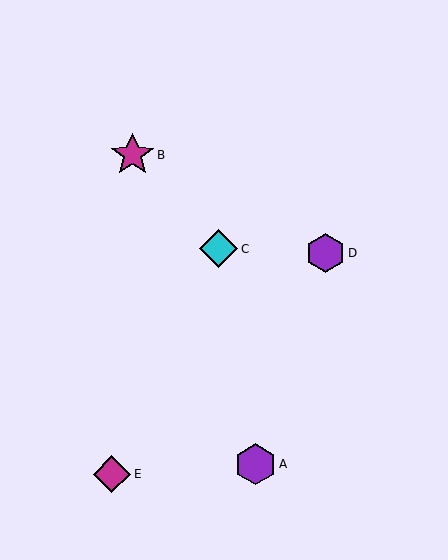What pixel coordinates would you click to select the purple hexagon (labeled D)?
Click at (326, 253) to select the purple hexagon D.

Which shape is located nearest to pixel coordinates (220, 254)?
The cyan diamond (labeled C) at (219, 249) is nearest to that location.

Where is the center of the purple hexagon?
The center of the purple hexagon is at (326, 253).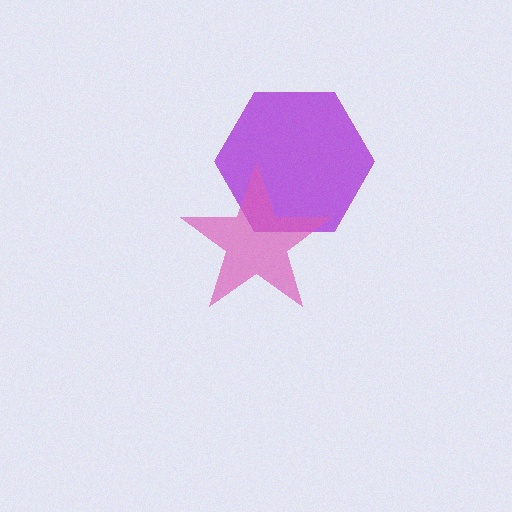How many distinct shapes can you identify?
There are 2 distinct shapes: a purple hexagon, a pink star.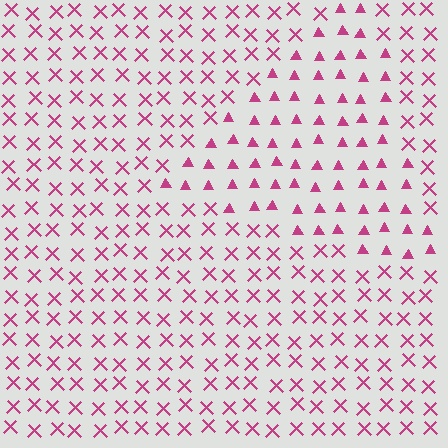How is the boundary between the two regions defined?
The boundary is defined by a change in element shape: triangles inside vs. X marks outside. All elements share the same color and spacing.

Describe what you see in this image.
The image is filled with small magenta elements arranged in a uniform grid. A triangle-shaped region contains triangles, while the surrounding area contains X marks. The boundary is defined purely by the change in element shape.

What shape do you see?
I see a triangle.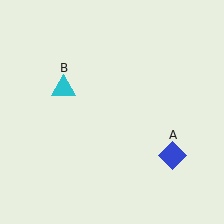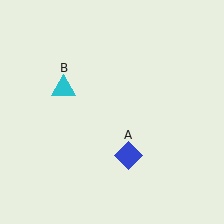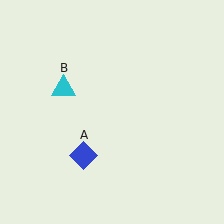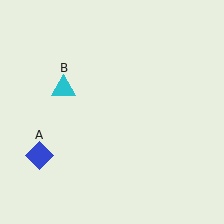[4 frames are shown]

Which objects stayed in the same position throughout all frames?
Cyan triangle (object B) remained stationary.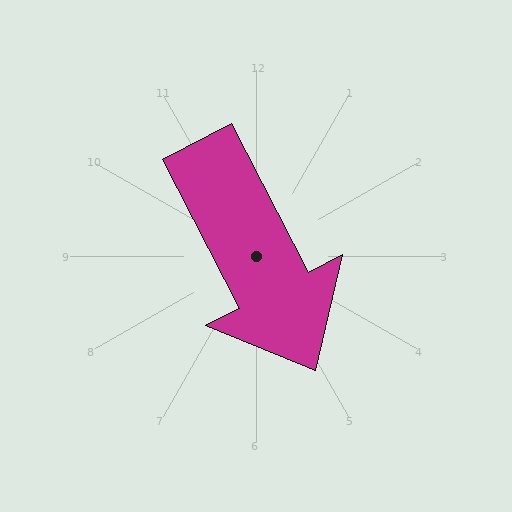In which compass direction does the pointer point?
Southeast.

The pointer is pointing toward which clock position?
Roughly 5 o'clock.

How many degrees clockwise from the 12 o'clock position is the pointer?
Approximately 153 degrees.